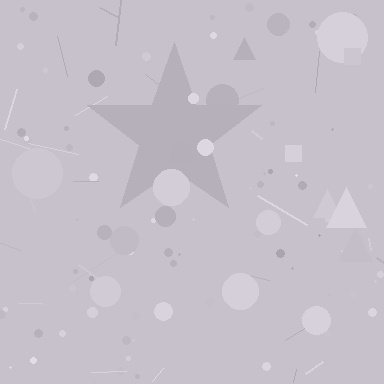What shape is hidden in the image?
A star is hidden in the image.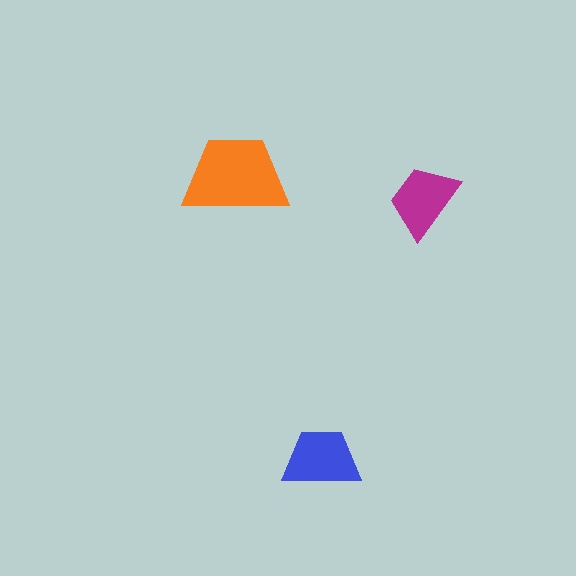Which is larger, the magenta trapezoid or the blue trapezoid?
The blue one.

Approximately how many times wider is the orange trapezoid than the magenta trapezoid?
About 1.5 times wider.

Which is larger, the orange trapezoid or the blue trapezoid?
The orange one.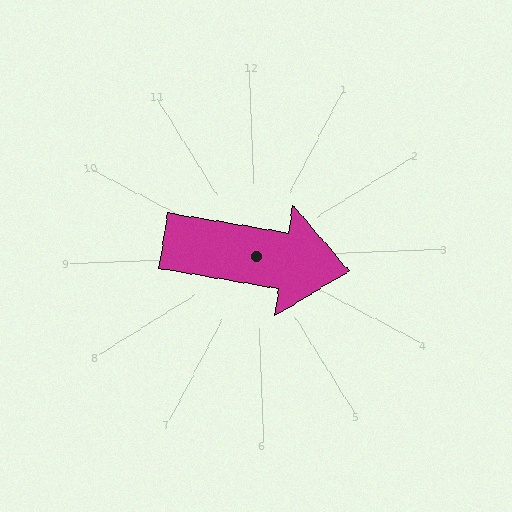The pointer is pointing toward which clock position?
Roughly 3 o'clock.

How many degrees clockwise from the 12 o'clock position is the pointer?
Approximately 101 degrees.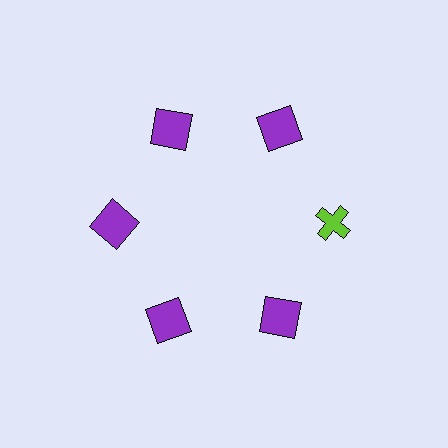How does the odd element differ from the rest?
It differs in both color (lime instead of purple) and shape (cross instead of square).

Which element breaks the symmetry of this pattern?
The lime cross at roughly the 3 o'clock position breaks the symmetry. All other shapes are purple squares.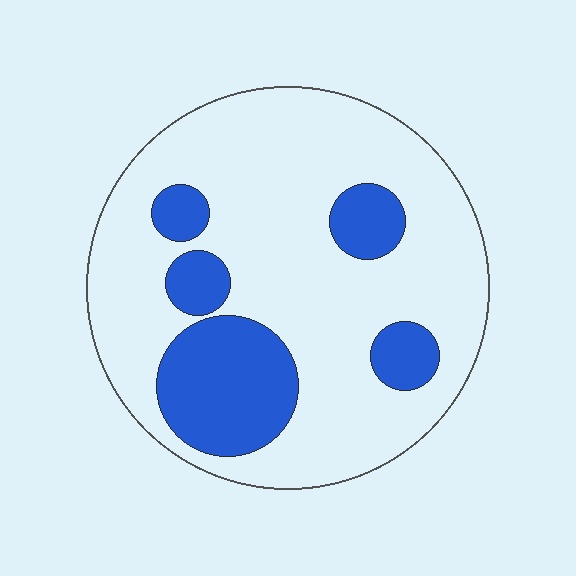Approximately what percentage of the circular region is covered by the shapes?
Approximately 25%.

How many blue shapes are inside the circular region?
5.